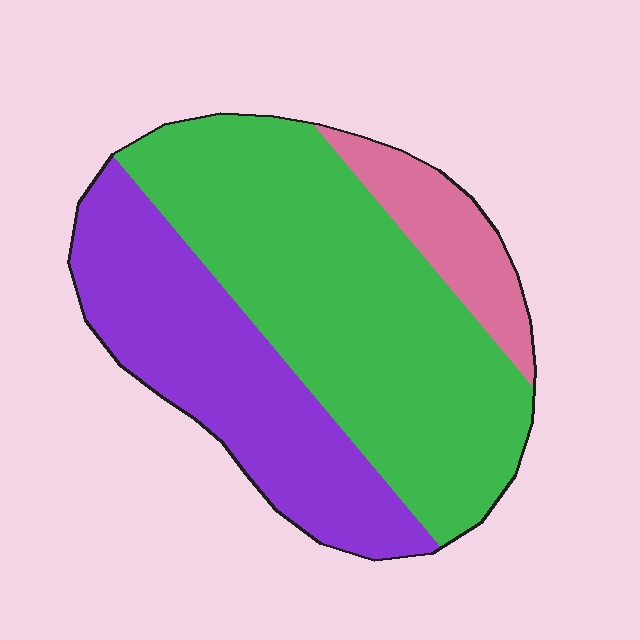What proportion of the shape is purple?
Purple takes up about one third (1/3) of the shape.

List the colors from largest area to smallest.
From largest to smallest: green, purple, pink.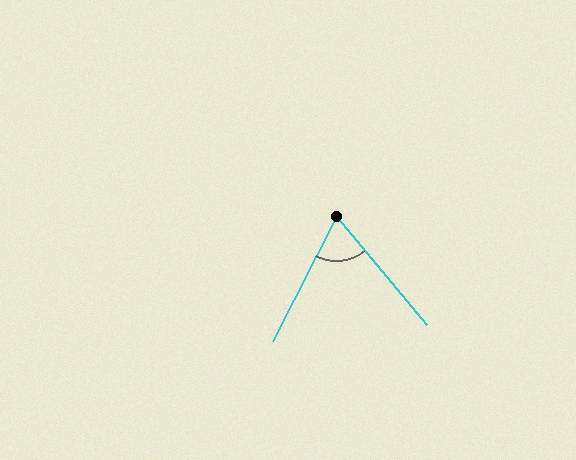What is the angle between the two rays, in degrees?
Approximately 67 degrees.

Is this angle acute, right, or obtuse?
It is acute.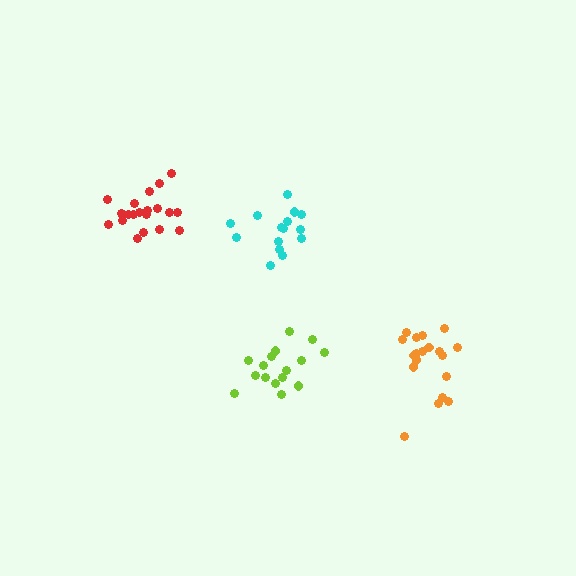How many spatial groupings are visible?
There are 4 spatial groupings.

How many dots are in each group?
Group 1: 16 dots, Group 2: 20 dots, Group 3: 19 dots, Group 4: 15 dots (70 total).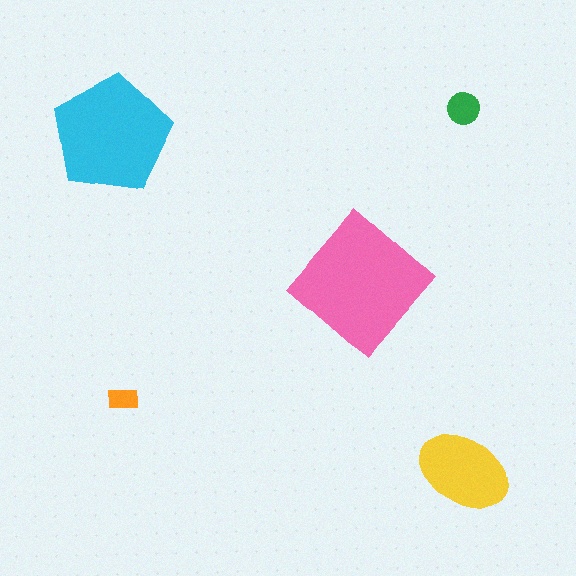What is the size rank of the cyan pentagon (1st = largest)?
2nd.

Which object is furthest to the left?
The cyan pentagon is leftmost.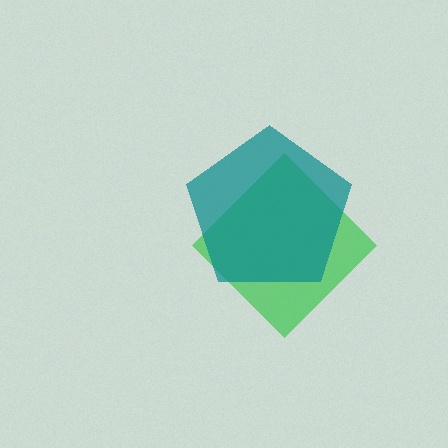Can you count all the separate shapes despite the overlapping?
Yes, there are 2 separate shapes.